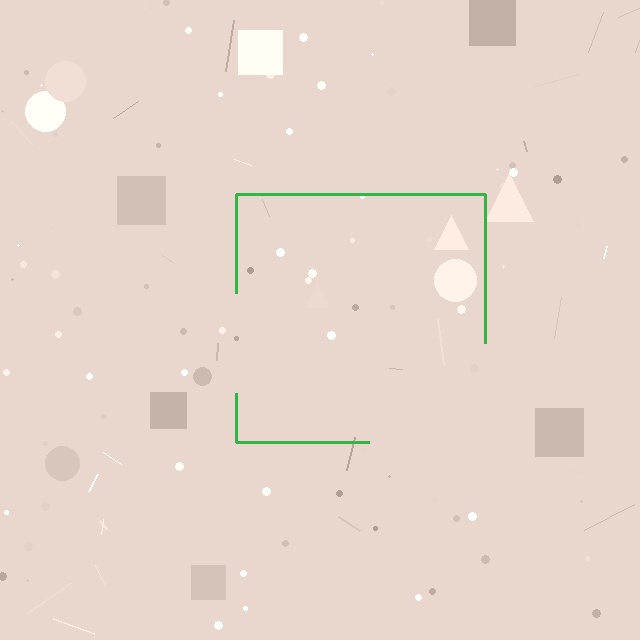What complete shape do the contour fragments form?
The contour fragments form a square.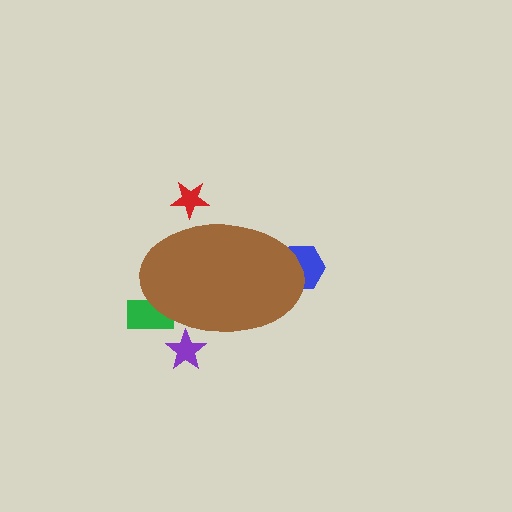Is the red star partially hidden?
Yes, the red star is partially hidden behind the brown ellipse.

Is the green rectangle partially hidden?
Yes, the green rectangle is partially hidden behind the brown ellipse.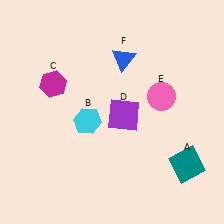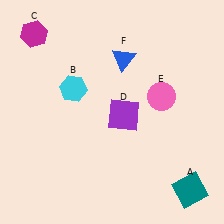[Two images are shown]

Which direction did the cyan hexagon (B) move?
The cyan hexagon (B) moved up.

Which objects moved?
The objects that moved are: the teal square (A), the cyan hexagon (B), the magenta hexagon (C).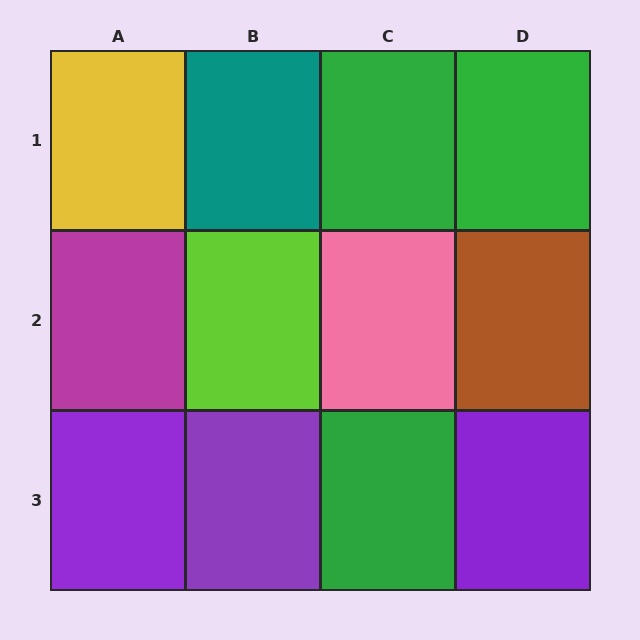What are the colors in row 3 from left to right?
Purple, purple, green, purple.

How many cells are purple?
3 cells are purple.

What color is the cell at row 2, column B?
Lime.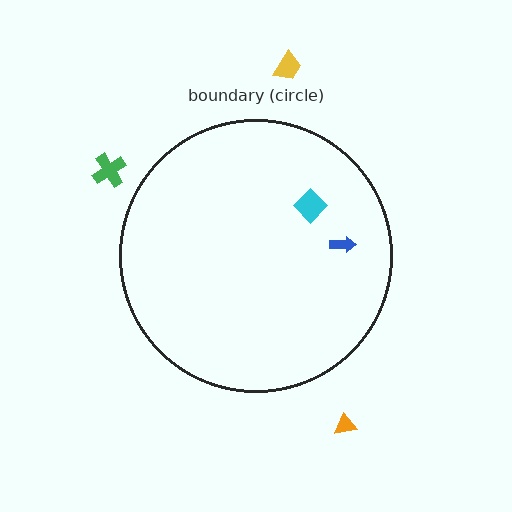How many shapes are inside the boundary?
2 inside, 3 outside.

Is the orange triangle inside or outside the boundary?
Outside.